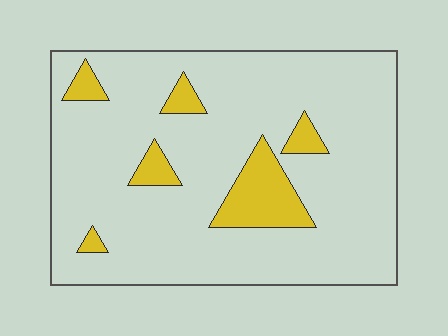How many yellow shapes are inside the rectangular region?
6.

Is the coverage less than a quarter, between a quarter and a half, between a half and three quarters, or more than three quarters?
Less than a quarter.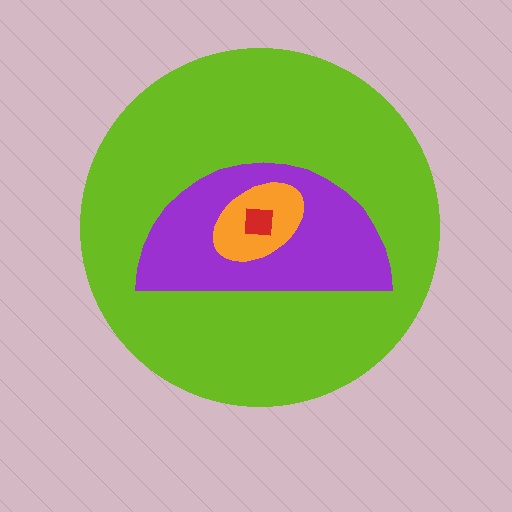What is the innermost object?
The red square.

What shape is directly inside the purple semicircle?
The orange ellipse.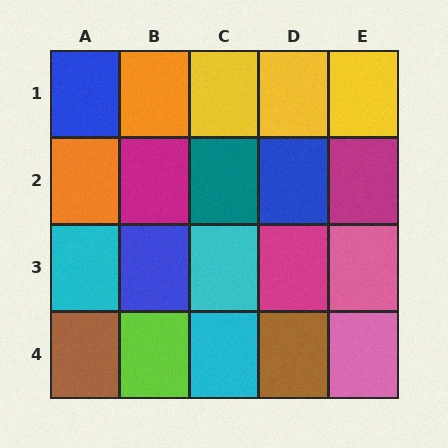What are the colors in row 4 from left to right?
Brown, lime, cyan, brown, pink.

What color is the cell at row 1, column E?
Yellow.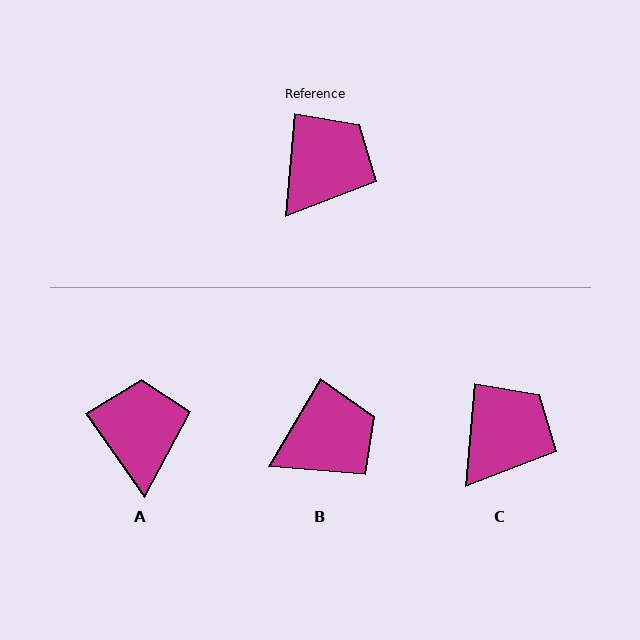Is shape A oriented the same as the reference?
No, it is off by about 40 degrees.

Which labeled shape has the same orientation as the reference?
C.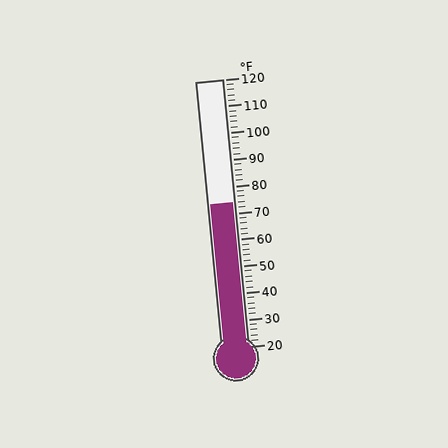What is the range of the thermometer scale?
The thermometer scale ranges from 20°F to 120°F.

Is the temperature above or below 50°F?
The temperature is above 50°F.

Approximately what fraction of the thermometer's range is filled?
The thermometer is filled to approximately 55% of its range.